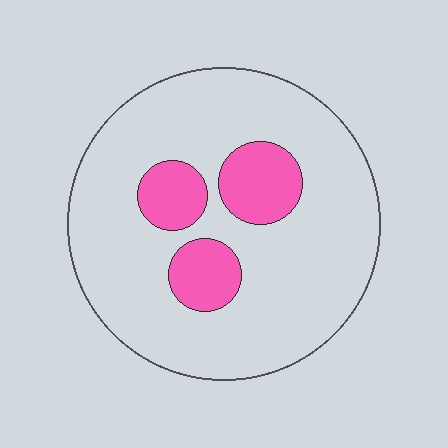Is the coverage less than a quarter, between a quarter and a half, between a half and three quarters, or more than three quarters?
Less than a quarter.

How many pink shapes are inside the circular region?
3.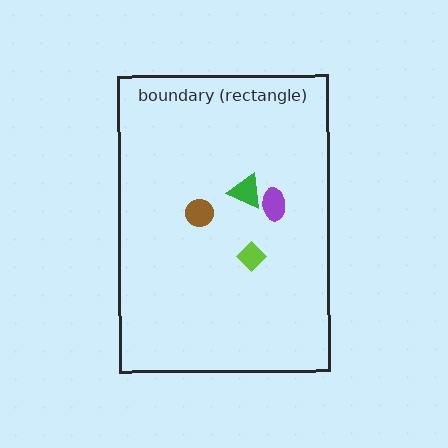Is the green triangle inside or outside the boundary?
Inside.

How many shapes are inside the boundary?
4 inside, 0 outside.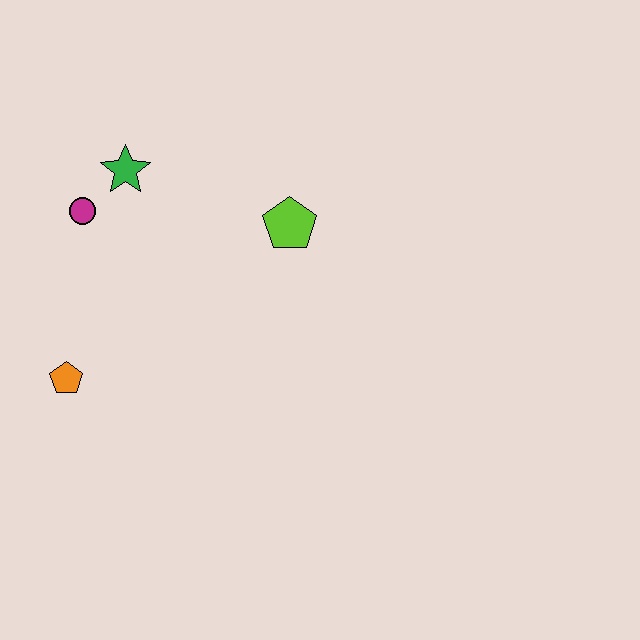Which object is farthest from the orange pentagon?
The lime pentagon is farthest from the orange pentagon.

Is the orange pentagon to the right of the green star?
No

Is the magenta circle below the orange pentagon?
No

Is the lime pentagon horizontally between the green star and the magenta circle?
No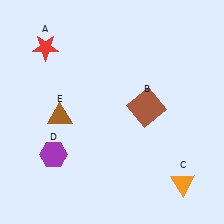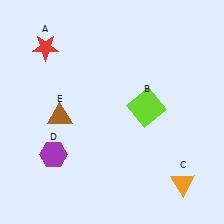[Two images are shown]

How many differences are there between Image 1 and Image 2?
There is 1 difference between the two images.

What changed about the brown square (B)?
In Image 1, B is brown. In Image 2, it changed to lime.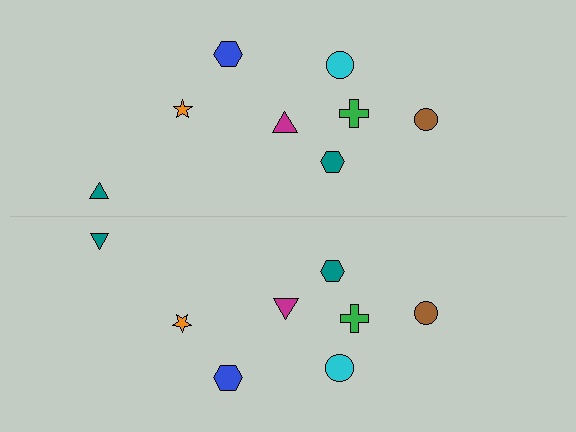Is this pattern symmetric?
Yes, this pattern has bilateral (reflection) symmetry.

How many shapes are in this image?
There are 16 shapes in this image.